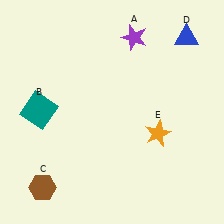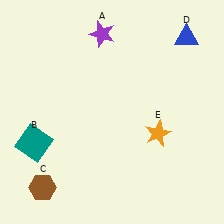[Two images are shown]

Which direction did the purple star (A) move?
The purple star (A) moved left.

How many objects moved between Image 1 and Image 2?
2 objects moved between the two images.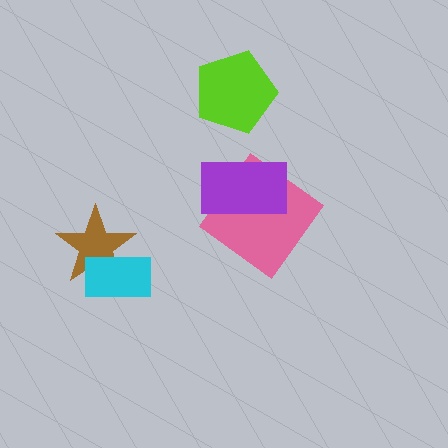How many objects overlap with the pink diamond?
1 object overlaps with the pink diamond.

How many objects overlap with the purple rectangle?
1 object overlaps with the purple rectangle.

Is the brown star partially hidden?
Yes, it is partially covered by another shape.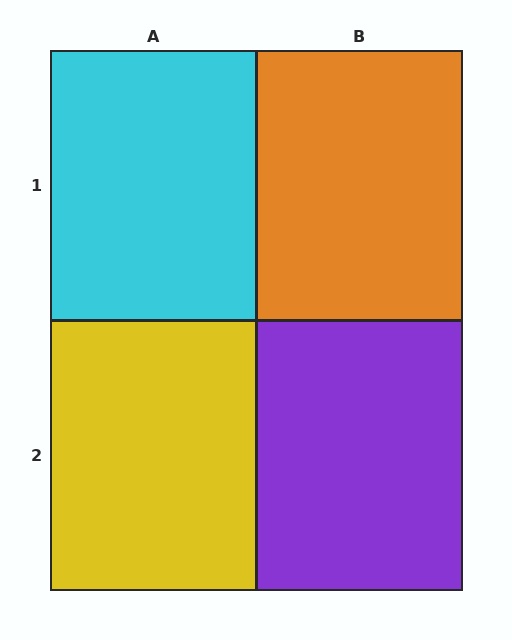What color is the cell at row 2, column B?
Purple.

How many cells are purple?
1 cell is purple.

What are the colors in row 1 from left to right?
Cyan, orange.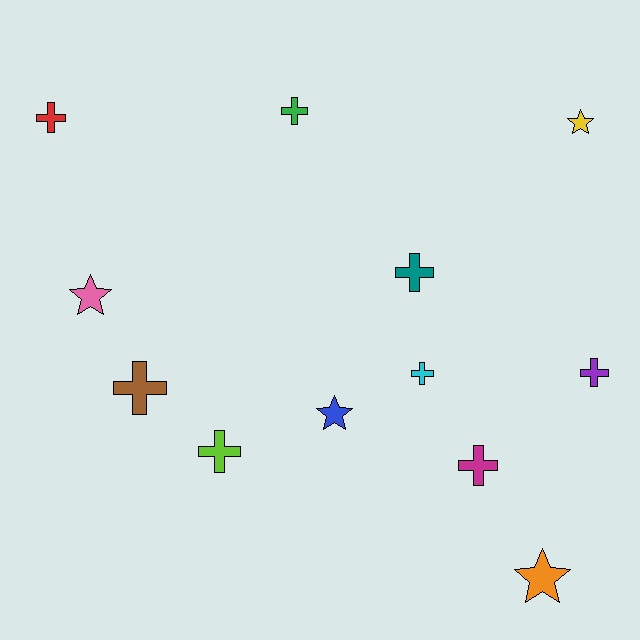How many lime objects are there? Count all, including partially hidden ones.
There is 1 lime object.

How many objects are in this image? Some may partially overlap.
There are 12 objects.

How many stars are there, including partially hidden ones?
There are 4 stars.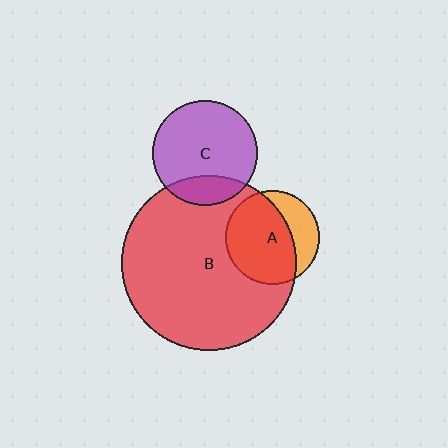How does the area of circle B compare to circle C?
Approximately 2.8 times.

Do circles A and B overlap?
Yes.